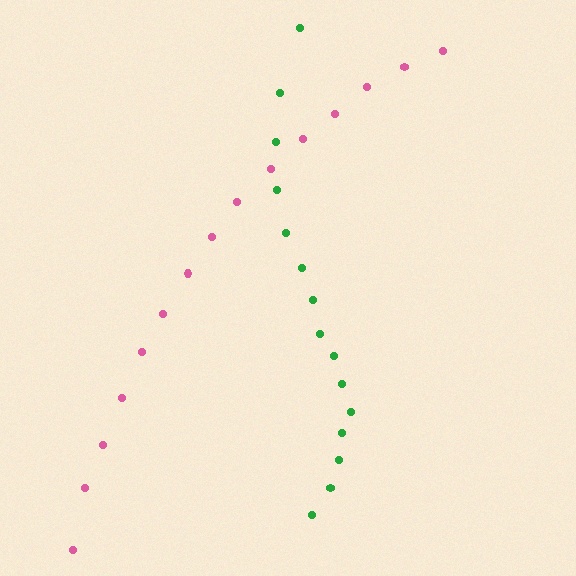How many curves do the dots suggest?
There are 2 distinct paths.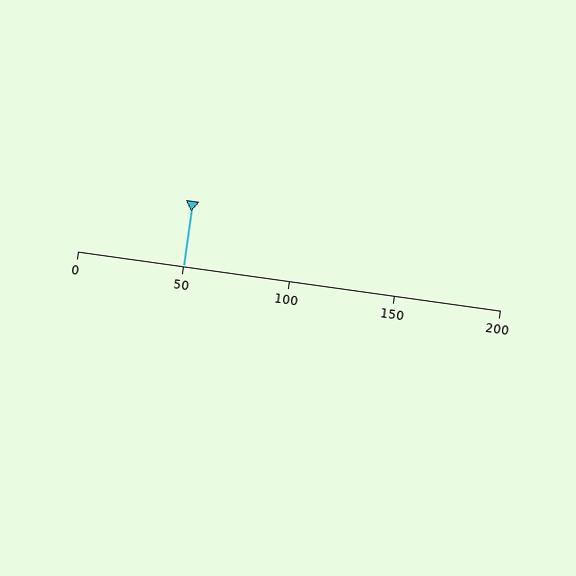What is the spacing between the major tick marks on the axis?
The major ticks are spaced 50 apart.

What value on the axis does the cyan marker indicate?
The marker indicates approximately 50.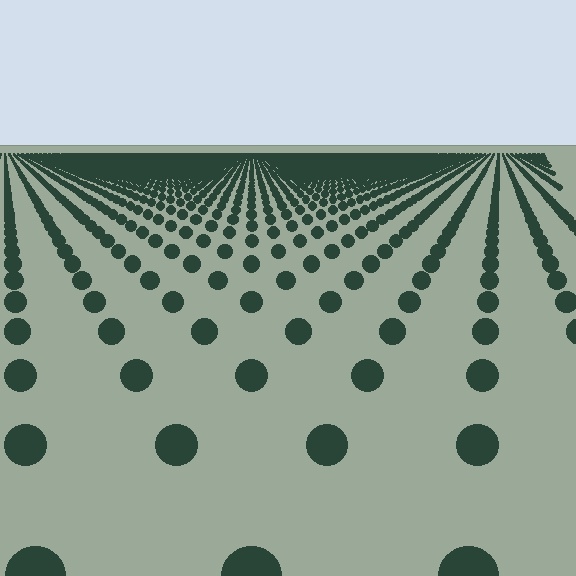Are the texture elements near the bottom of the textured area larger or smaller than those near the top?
Larger. Near the bottom, elements are closer to the viewer and appear at a bigger on-screen size.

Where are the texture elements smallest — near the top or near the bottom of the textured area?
Near the top.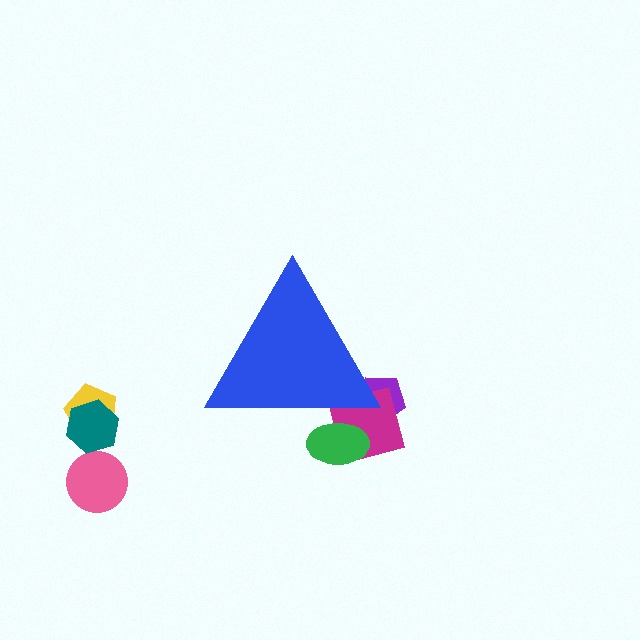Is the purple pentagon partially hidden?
Yes, the purple pentagon is partially hidden behind the blue triangle.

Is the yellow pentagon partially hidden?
No, the yellow pentagon is fully visible.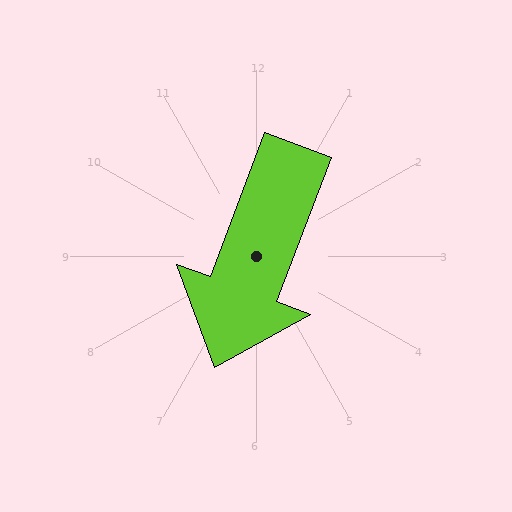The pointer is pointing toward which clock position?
Roughly 7 o'clock.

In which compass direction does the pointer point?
South.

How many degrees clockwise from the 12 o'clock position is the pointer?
Approximately 201 degrees.